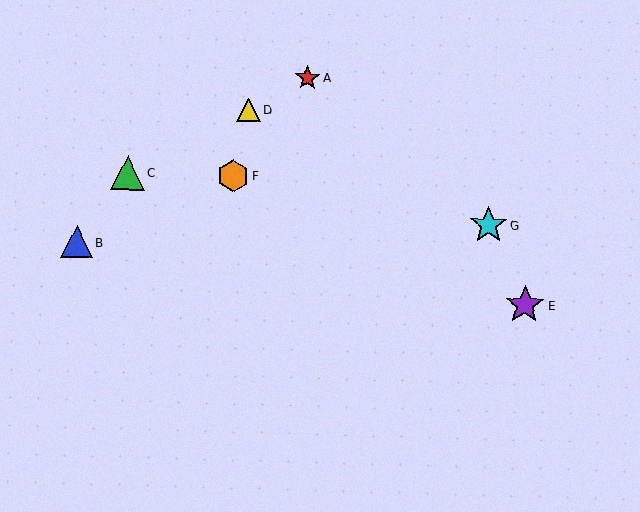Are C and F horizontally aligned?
Yes, both are at y≈173.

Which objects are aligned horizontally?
Objects C, F are aligned horizontally.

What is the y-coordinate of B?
Object B is at y≈242.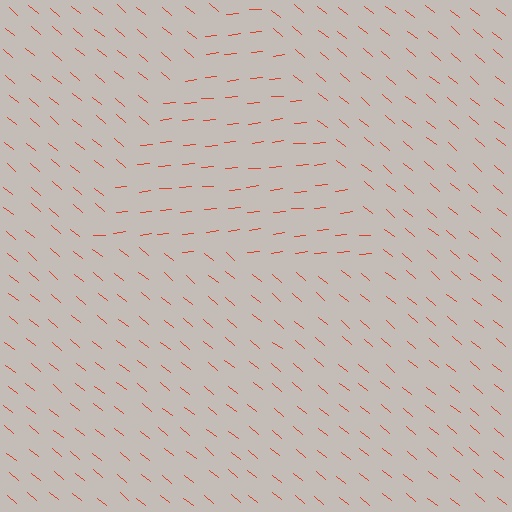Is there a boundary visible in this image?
Yes, there is a texture boundary formed by a change in line orientation.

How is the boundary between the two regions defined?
The boundary is defined purely by a change in line orientation (approximately 45 degrees difference). All lines are the same color and thickness.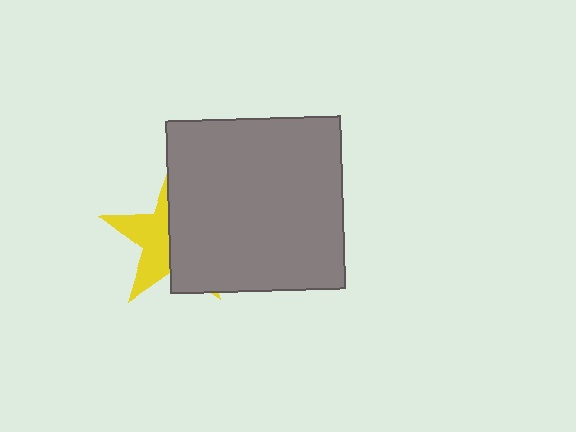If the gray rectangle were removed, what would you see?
You would see the complete yellow star.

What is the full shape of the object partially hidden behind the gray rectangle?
The partially hidden object is a yellow star.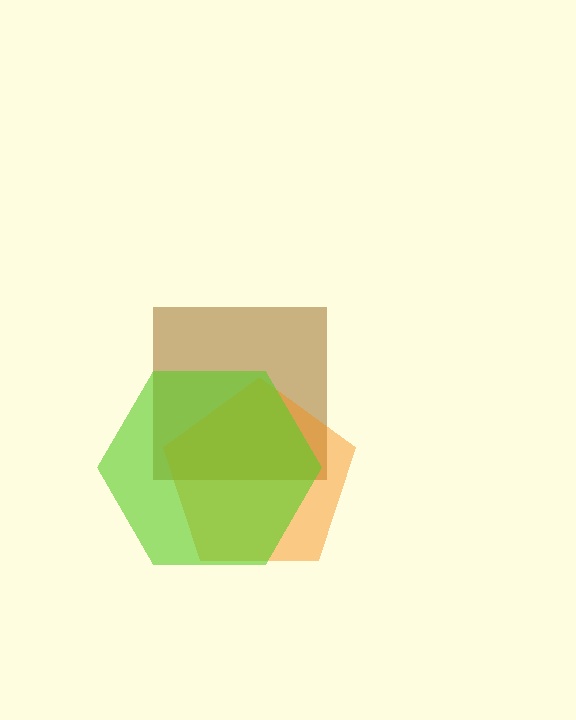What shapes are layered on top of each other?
The layered shapes are: a brown square, an orange pentagon, a lime hexagon.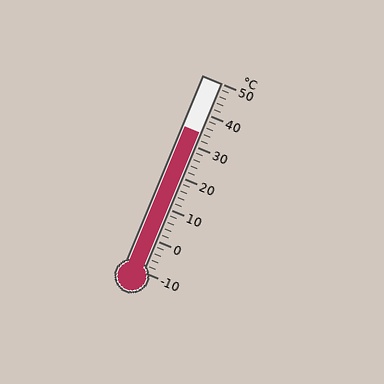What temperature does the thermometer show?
The thermometer shows approximately 34°C.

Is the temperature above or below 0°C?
The temperature is above 0°C.